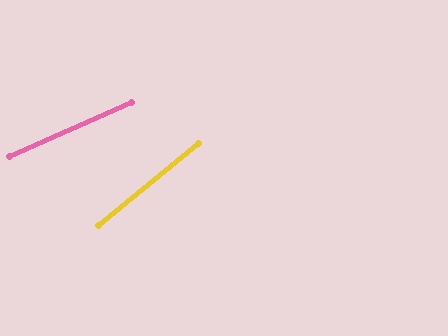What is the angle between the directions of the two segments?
Approximately 16 degrees.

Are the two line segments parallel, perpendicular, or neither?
Neither parallel nor perpendicular — they differ by about 16°.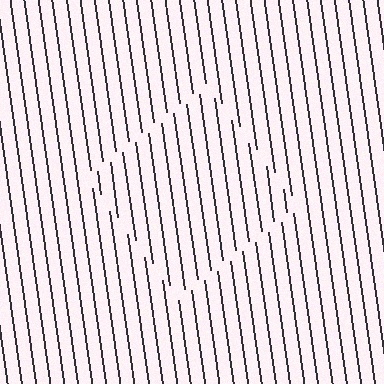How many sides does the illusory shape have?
4 sides — the line-ends trace a square.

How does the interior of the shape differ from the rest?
The interior of the shape contains the same grating, shifted by half a period — the contour is defined by the phase discontinuity where line-ends from the inner and outer gratings abut.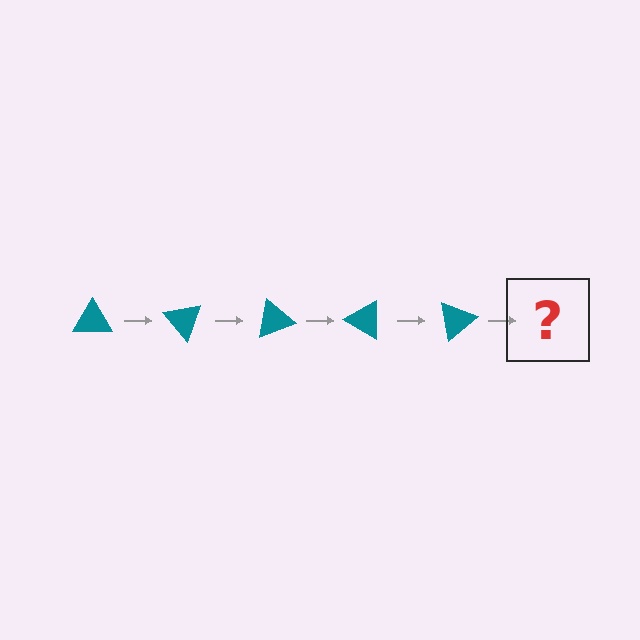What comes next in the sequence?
The next element should be a teal triangle rotated 250 degrees.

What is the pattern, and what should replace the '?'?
The pattern is that the triangle rotates 50 degrees each step. The '?' should be a teal triangle rotated 250 degrees.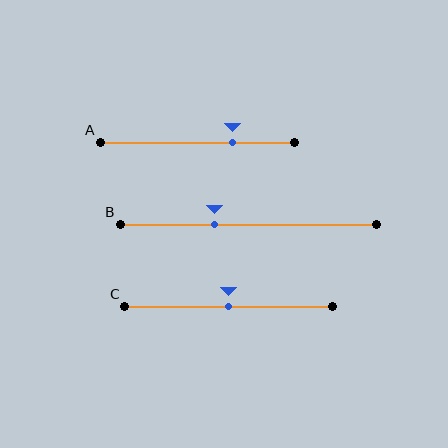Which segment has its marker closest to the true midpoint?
Segment C has its marker closest to the true midpoint.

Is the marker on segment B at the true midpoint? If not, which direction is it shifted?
No, the marker on segment B is shifted to the left by about 13% of the segment length.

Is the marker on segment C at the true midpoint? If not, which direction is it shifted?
Yes, the marker on segment C is at the true midpoint.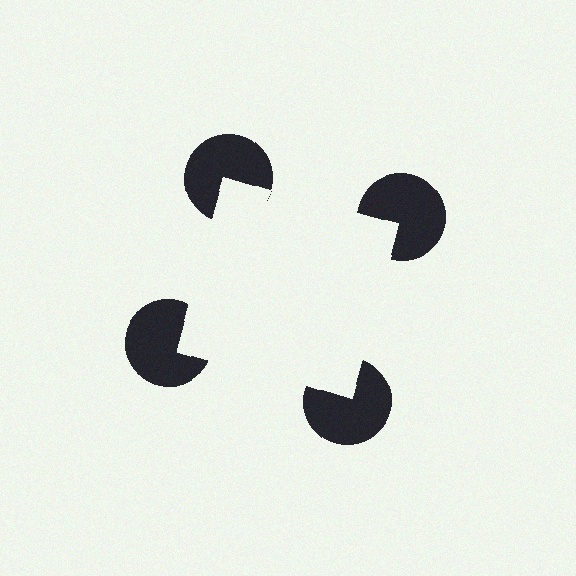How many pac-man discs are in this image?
There are 4 — one at each vertex of the illusory square.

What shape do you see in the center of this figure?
An illusory square — its edges are inferred from the aligned wedge cuts in the pac-man discs, not physically drawn.